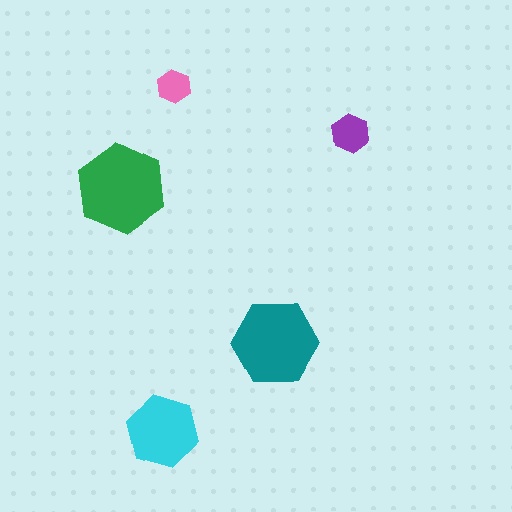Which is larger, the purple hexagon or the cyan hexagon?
The cyan one.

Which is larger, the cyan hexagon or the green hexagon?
The green one.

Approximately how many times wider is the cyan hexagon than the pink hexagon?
About 2 times wider.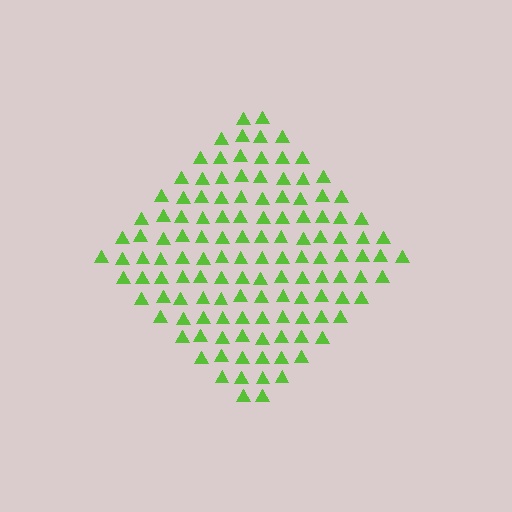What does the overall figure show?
The overall figure shows a diamond.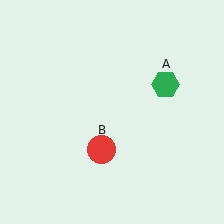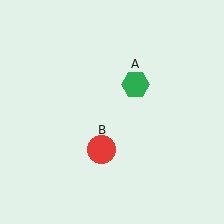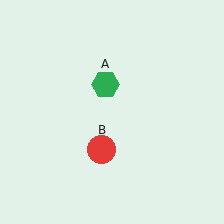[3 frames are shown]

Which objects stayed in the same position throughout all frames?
Red circle (object B) remained stationary.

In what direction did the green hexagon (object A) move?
The green hexagon (object A) moved left.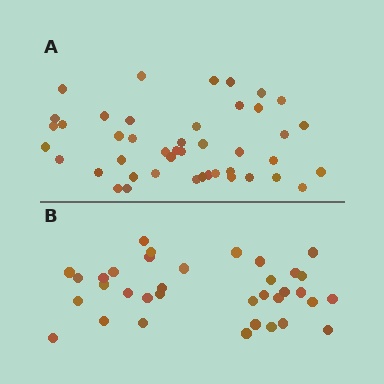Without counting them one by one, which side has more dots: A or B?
Region A (the top region) has more dots.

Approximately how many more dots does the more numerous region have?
Region A has roughly 8 or so more dots than region B.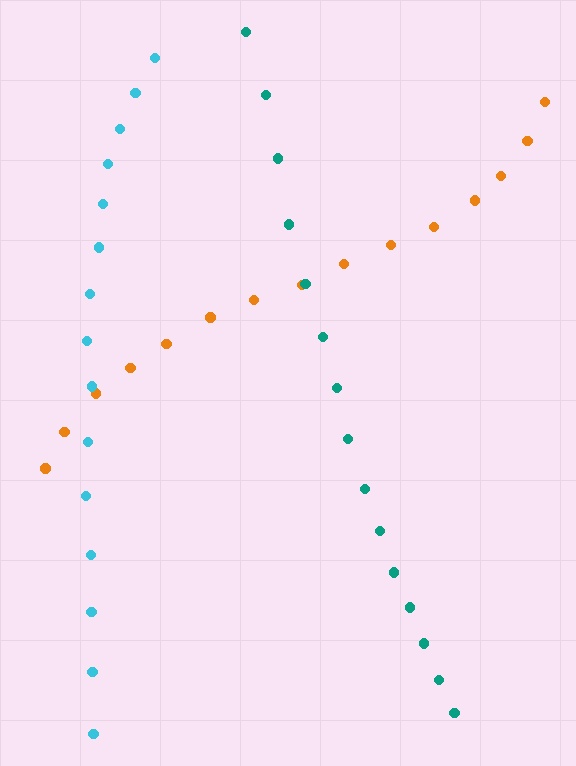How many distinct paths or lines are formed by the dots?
There are 3 distinct paths.